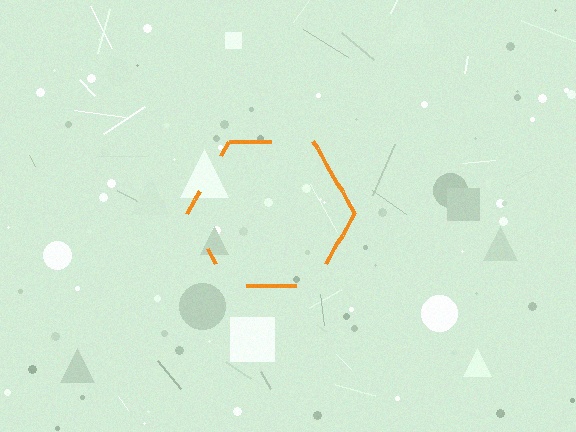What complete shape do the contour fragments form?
The contour fragments form a hexagon.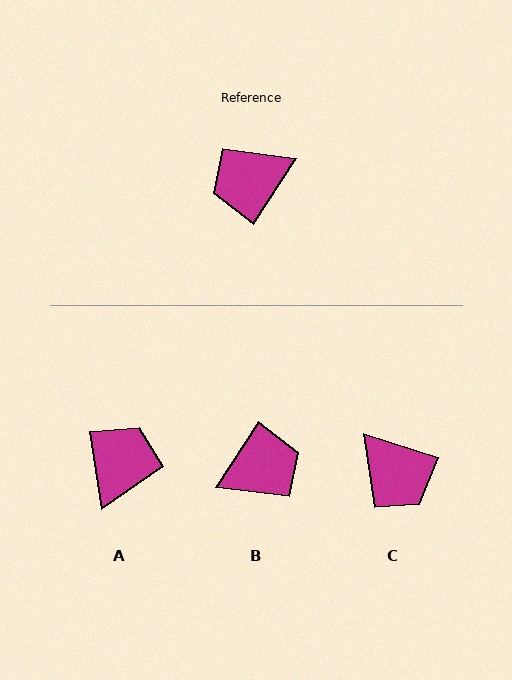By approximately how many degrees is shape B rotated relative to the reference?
Approximately 180 degrees clockwise.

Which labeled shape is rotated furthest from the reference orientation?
B, about 180 degrees away.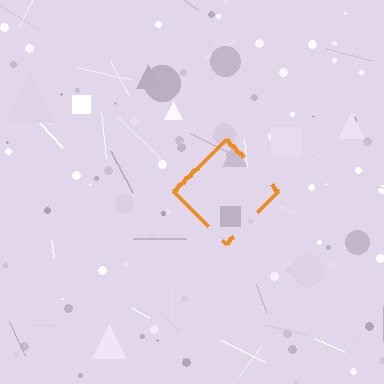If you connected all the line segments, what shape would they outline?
They would outline a diamond.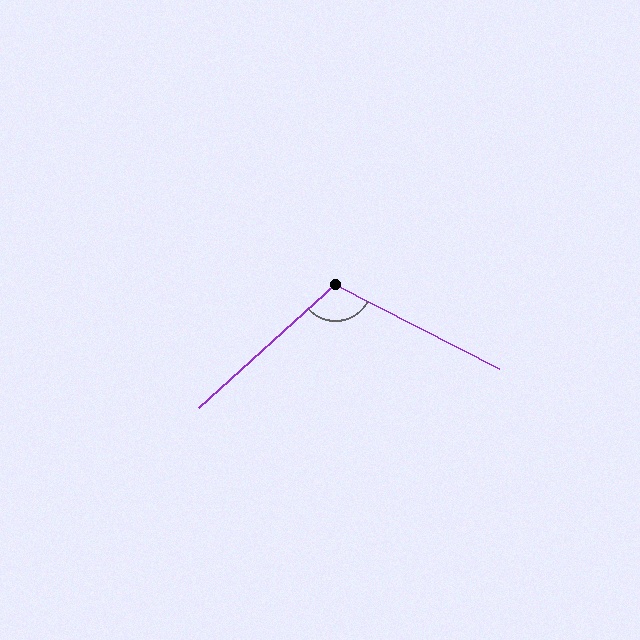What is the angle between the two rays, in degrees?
Approximately 111 degrees.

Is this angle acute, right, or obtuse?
It is obtuse.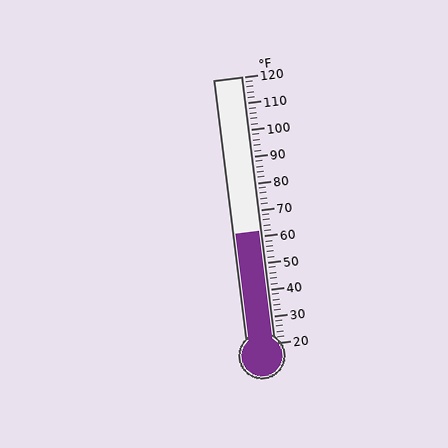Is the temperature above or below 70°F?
The temperature is below 70°F.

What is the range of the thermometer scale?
The thermometer scale ranges from 20°F to 120°F.